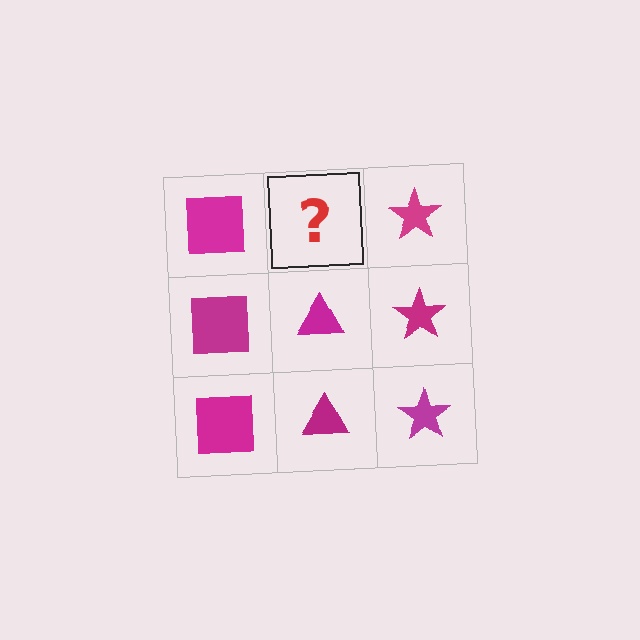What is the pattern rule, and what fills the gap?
The rule is that each column has a consistent shape. The gap should be filled with a magenta triangle.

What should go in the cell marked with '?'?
The missing cell should contain a magenta triangle.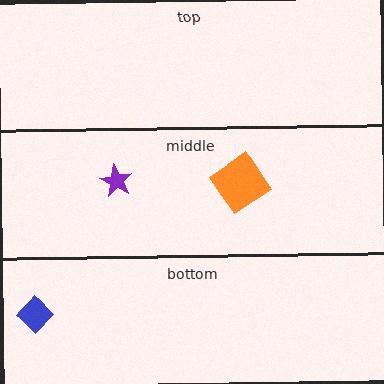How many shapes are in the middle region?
2.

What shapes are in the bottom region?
The blue diamond.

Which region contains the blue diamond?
The bottom region.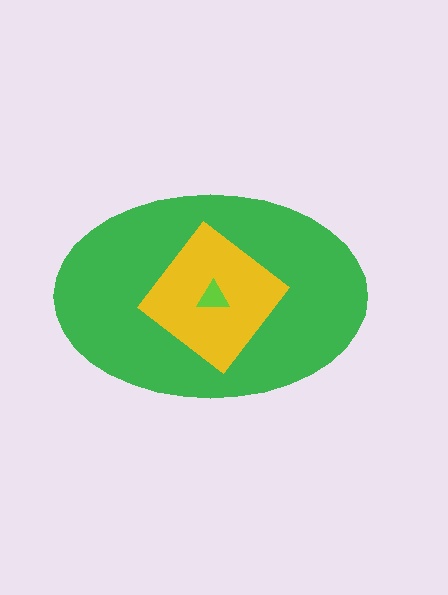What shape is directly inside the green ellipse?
The yellow diamond.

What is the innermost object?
The lime triangle.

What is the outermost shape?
The green ellipse.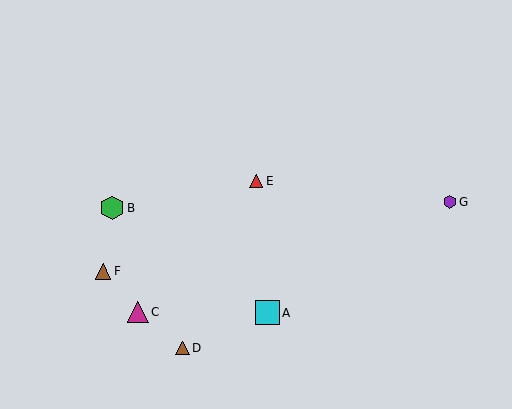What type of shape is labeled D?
Shape D is a brown triangle.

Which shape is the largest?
The cyan square (labeled A) is the largest.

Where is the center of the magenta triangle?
The center of the magenta triangle is at (138, 312).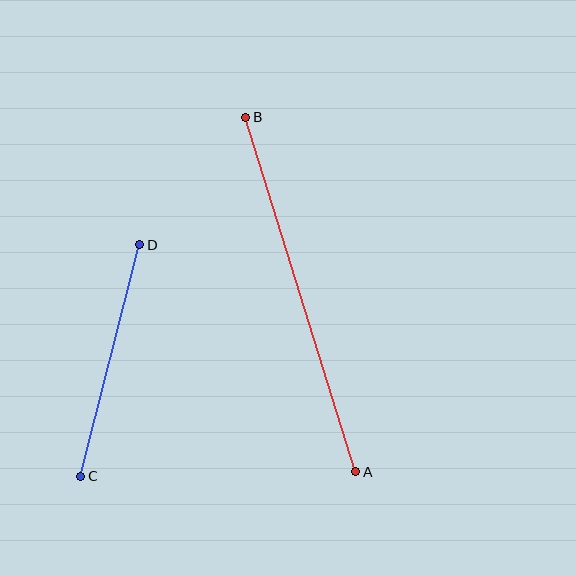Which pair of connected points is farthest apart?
Points A and B are farthest apart.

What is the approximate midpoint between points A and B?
The midpoint is at approximately (301, 295) pixels.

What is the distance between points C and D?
The distance is approximately 239 pixels.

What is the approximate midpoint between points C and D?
The midpoint is at approximately (110, 361) pixels.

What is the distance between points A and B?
The distance is approximately 371 pixels.